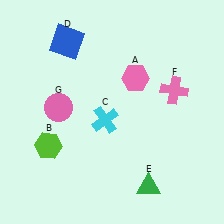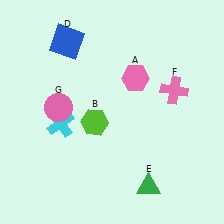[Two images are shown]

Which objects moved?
The objects that moved are: the lime hexagon (B), the cyan cross (C).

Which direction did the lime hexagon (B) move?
The lime hexagon (B) moved right.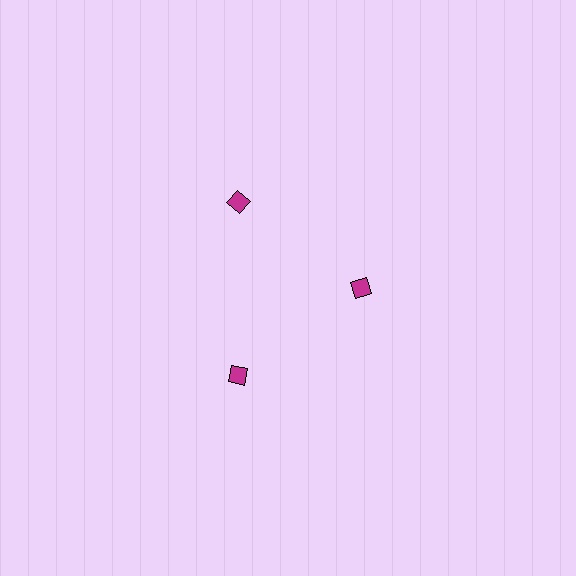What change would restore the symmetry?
The symmetry would be restored by moving it outward, back onto the ring so that all 3 diamonds sit at equal angles and equal distance from the center.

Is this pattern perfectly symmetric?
No. The 3 magenta diamonds are arranged in a ring, but one element near the 3 o'clock position is pulled inward toward the center, breaking the 3-fold rotational symmetry.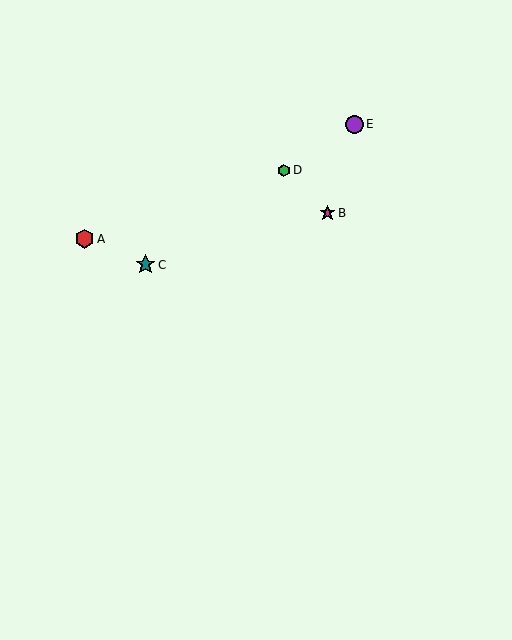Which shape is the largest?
The teal star (labeled C) is the largest.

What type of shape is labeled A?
Shape A is a red hexagon.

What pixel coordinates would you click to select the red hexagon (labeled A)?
Click at (84, 239) to select the red hexagon A.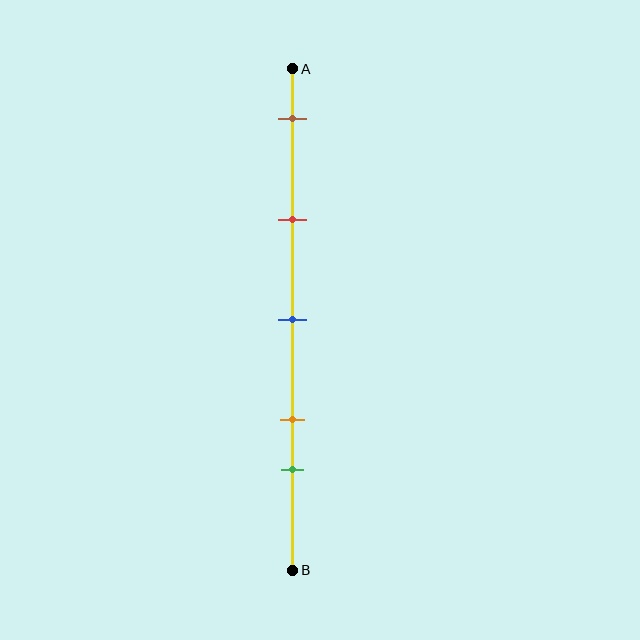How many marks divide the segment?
There are 5 marks dividing the segment.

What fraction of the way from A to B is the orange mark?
The orange mark is approximately 70% (0.7) of the way from A to B.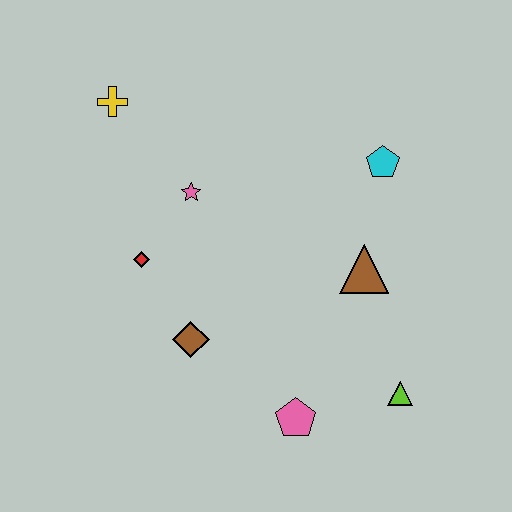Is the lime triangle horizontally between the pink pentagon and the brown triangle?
No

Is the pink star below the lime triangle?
No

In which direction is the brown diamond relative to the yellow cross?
The brown diamond is below the yellow cross.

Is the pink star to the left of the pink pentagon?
Yes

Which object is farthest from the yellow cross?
The lime triangle is farthest from the yellow cross.